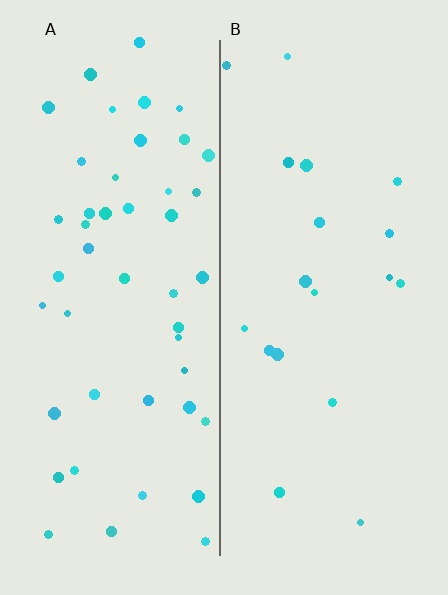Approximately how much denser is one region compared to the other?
Approximately 2.5× — region A over region B.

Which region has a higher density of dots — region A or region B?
A (the left).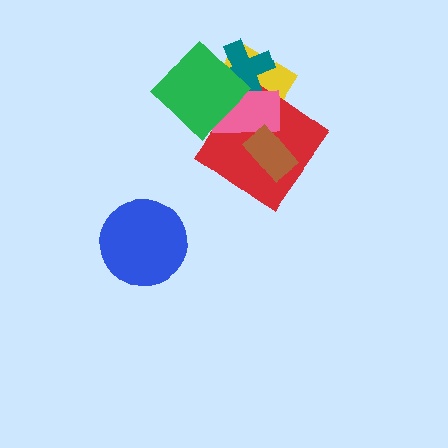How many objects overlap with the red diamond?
4 objects overlap with the red diamond.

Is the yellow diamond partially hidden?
Yes, it is partially covered by another shape.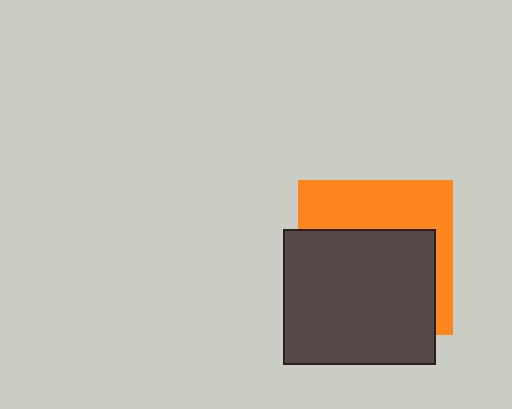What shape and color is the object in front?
The object in front is a dark gray rectangle.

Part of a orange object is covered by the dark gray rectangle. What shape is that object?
It is a square.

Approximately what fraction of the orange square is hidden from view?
Roughly 60% of the orange square is hidden behind the dark gray rectangle.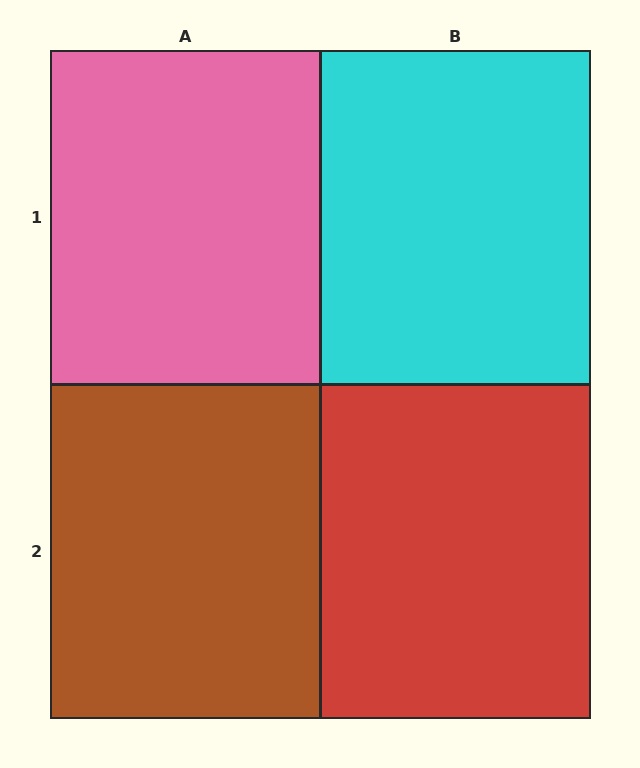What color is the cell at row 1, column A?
Pink.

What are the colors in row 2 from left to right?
Brown, red.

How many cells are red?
1 cell is red.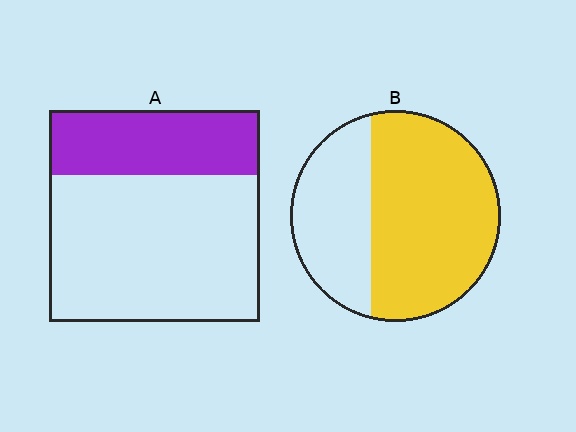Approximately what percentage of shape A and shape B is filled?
A is approximately 30% and B is approximately 65%.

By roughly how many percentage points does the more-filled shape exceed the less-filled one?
By roughly 35 percentage points (B over A).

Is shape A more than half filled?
No.